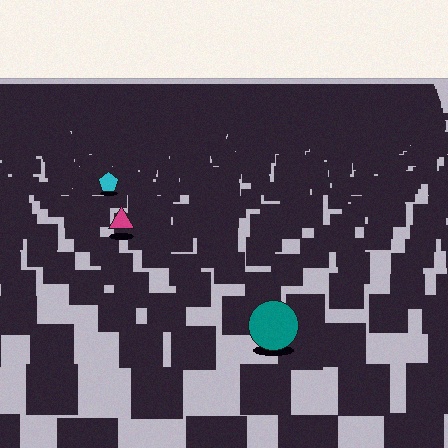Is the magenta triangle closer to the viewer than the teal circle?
No. The teal circle is closer — you can tell from the texture gradient: the ground texture is coarser near it.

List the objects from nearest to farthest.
From nearest to farthest: the teal circle, the magenta triangle, the cyan pentagon.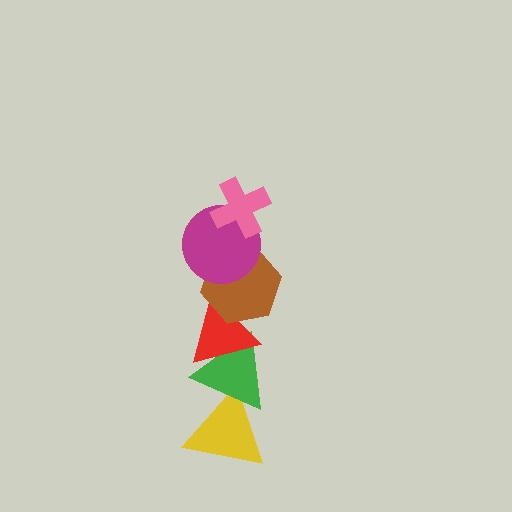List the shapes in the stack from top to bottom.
From top to bottom: the pink cross, the magenta circle, the brown hexagon, the red triangle, the green triangle, the yellow triangle.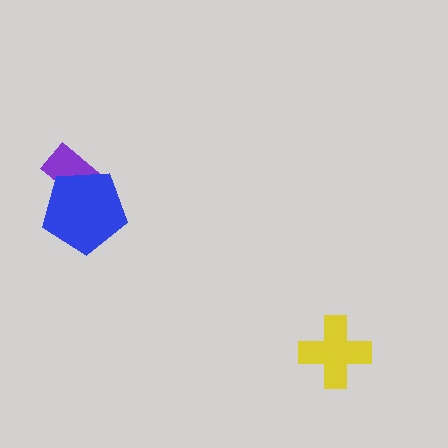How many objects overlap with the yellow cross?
0 objects overlap with the yellow cross.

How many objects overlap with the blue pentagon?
1 object overlaps with the blue pentagon.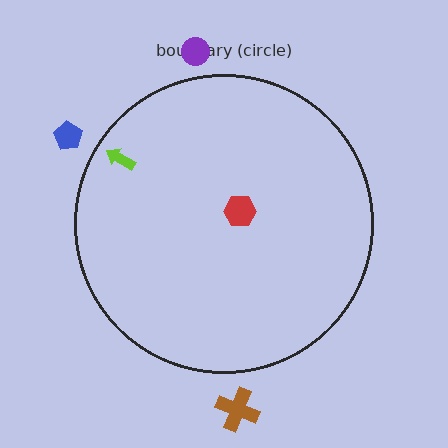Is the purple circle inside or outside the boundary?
Outside.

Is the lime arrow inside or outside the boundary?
Inside.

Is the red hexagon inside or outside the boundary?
Inside.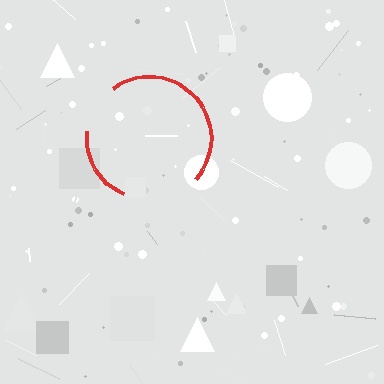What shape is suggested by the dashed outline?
The dashed outline suggests a circle.